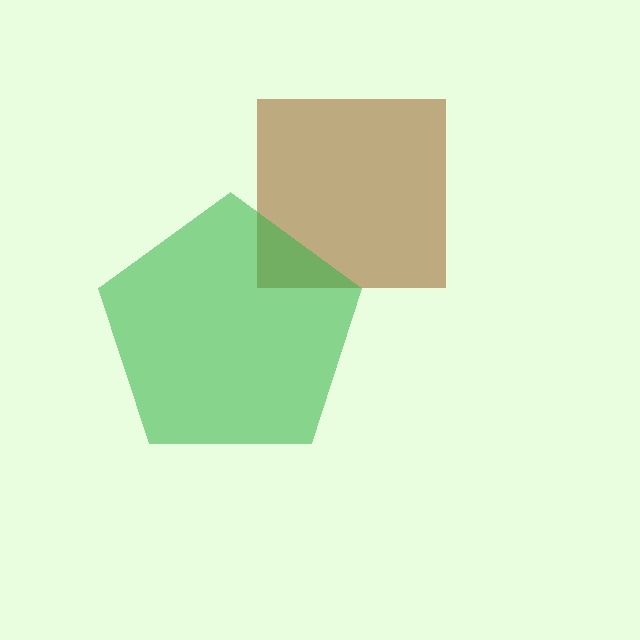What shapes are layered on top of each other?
The layered shapes are: a brown square, a green pentagon.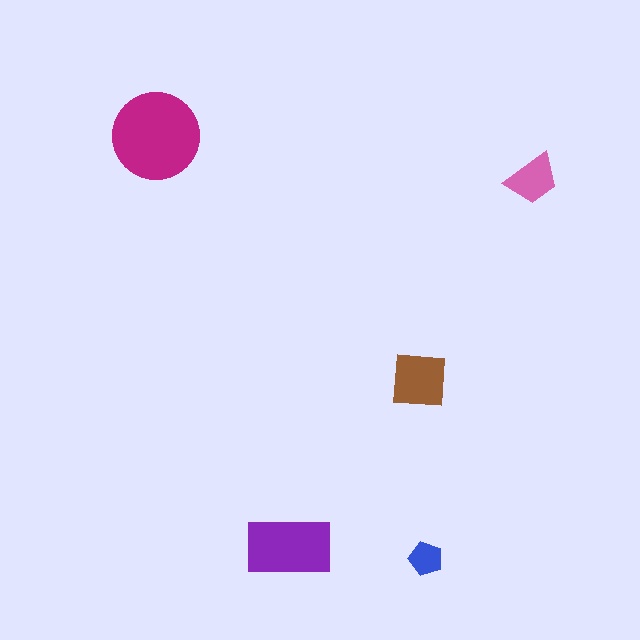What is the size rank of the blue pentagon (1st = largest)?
5th.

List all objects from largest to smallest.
The magenta circle, the purple rectangle, the brown square, the pink trapezoid, the blue pentagon.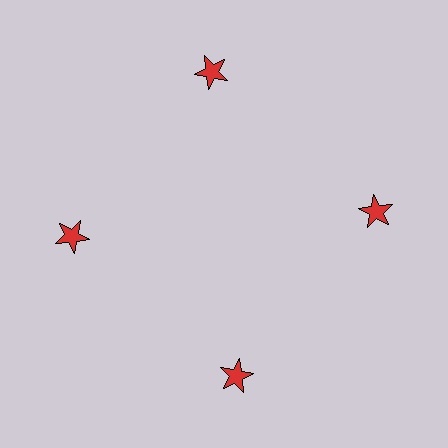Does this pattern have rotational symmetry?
Yes, this pattern has 4-fold rotational symmetry. It looks the same after rotating 90 degrees around the center.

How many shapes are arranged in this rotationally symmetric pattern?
There are 4 shapes, arranged in 4 groups of 1.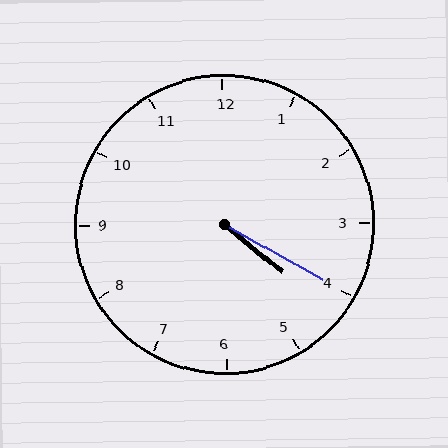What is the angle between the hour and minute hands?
Approximately 10 degrees.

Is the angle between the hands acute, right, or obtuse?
It is acute.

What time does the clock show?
4:20.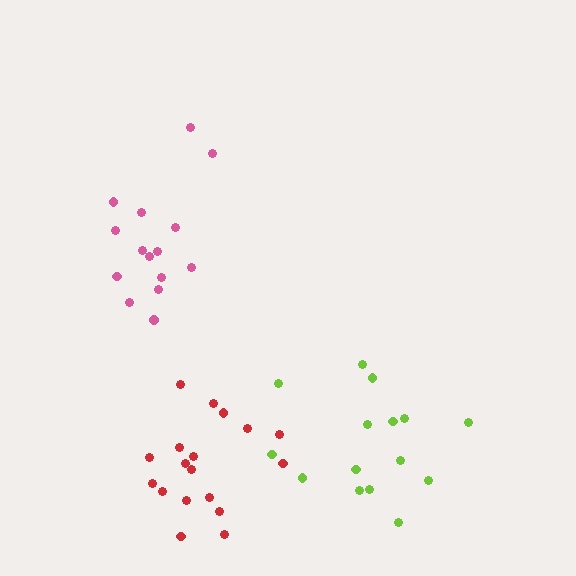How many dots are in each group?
Group 1: 15 dots, Group 2: 15 dots, Group 3: 18 dots (48 total).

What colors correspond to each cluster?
The clusters are colored: pink, lime, red.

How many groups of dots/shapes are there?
There are 3 groups.